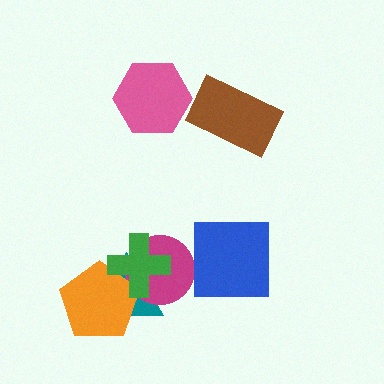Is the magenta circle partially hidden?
Yes, it is partially covered by another shape.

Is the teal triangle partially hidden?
Yes, it is partially covered by another shape.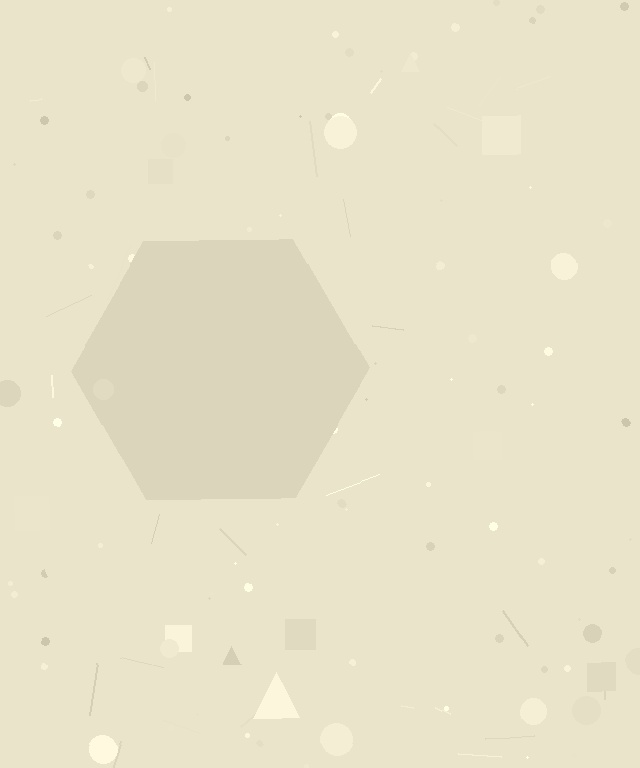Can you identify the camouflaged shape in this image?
The camouflaged shape is a hexagon.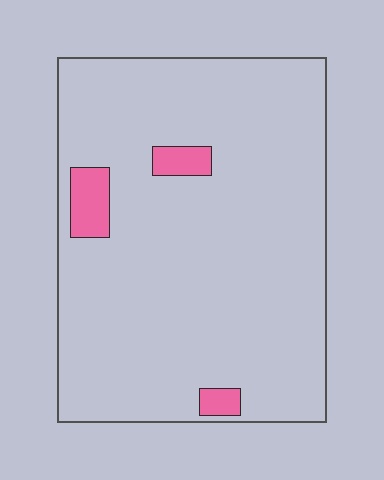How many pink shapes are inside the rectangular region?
3.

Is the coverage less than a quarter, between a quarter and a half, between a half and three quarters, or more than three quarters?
Less than a quarter.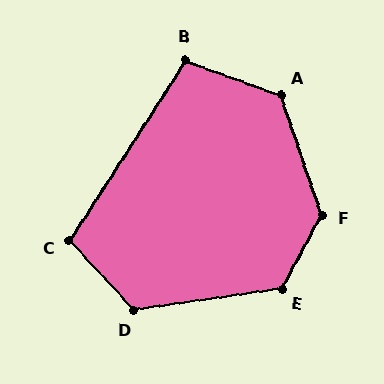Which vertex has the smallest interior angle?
B, at approximately 103 degrees.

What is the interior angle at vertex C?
Approximately 105 degrees (obtuse).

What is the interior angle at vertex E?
Approximately 127 degrees (obtuse).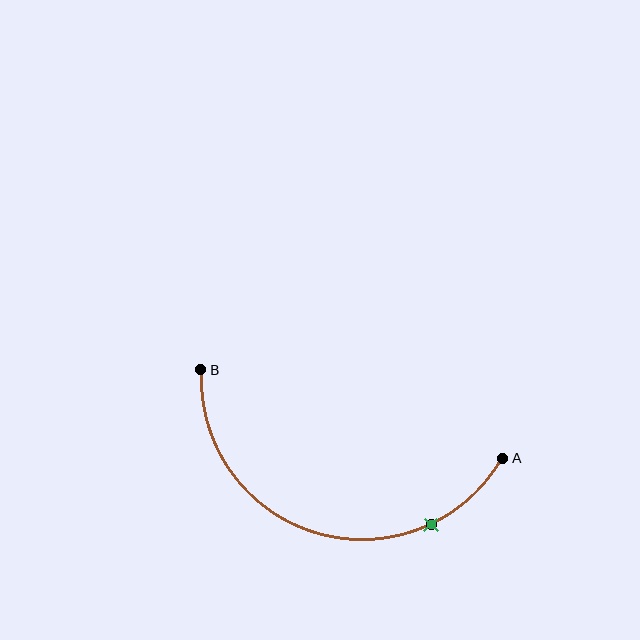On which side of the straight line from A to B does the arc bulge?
The arc bulges below the straight line connecting A and B.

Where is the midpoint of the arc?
The arc midpoint is the point on the curve farthest from the straight line joining A and B. It sits below that line.